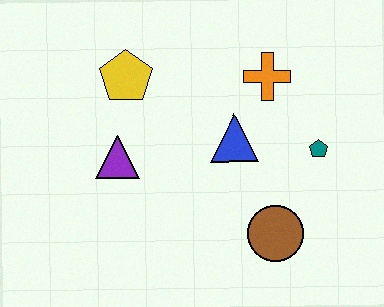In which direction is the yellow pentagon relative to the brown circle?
The yellow pentagon is above the brown circle.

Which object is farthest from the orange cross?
The purple triangle is farthest from the orange cross.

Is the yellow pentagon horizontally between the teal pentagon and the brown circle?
No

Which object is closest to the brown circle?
The teal pentagon is closest to the brown circle.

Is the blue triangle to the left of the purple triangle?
No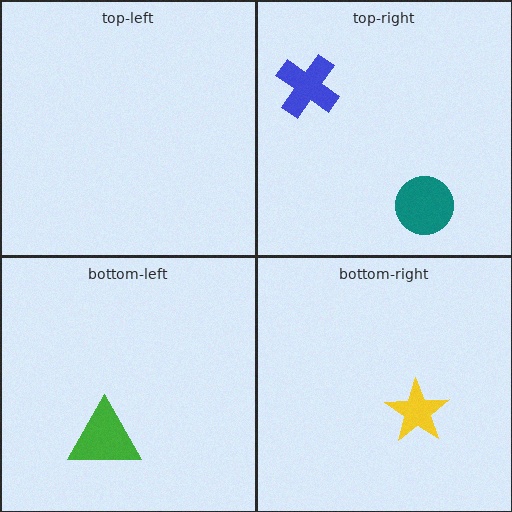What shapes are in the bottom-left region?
The green triangle.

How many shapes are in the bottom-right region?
1.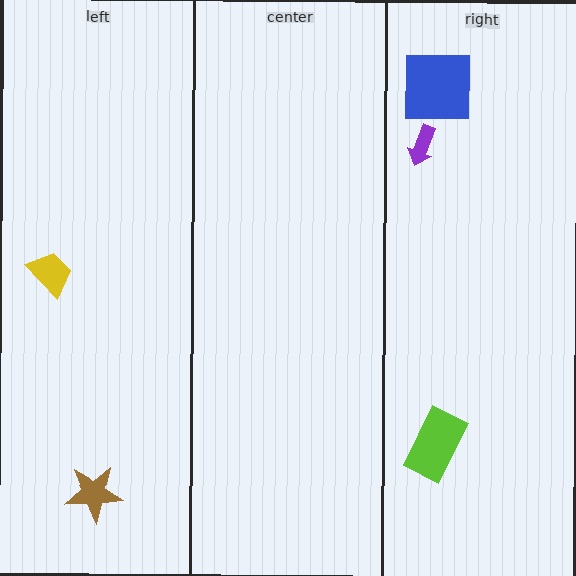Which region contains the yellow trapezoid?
The left region.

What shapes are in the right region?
The lime rectangle, the purple arrow, the blue square.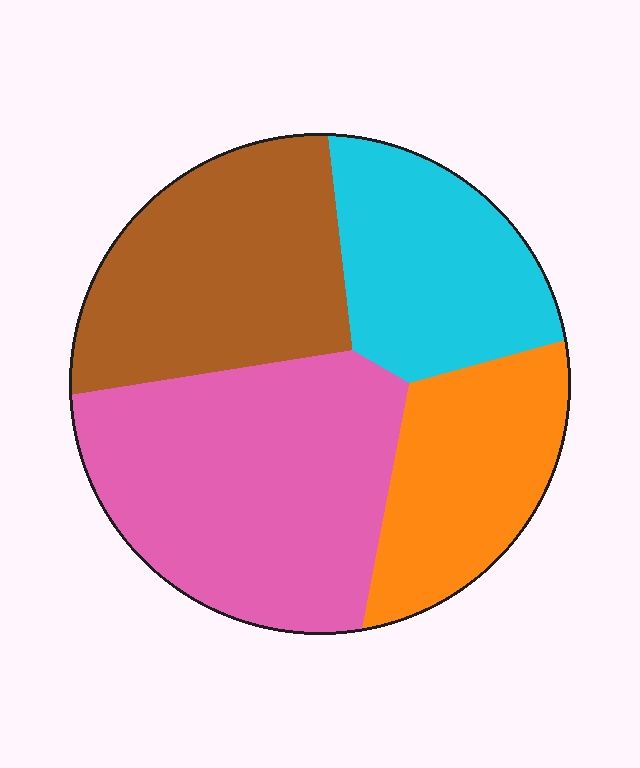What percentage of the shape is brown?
Brown covers 26% of the shape.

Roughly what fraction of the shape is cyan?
Cyan covers about 20% of the shape.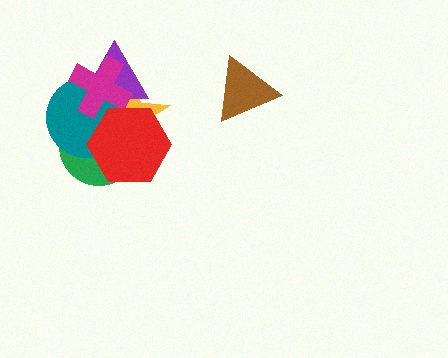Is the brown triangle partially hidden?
No, no other shape covers it.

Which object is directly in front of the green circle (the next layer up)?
The purple triangle is directly in front of the green circle.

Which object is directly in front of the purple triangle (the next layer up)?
The teal circle is directly in front of the purple triangle.